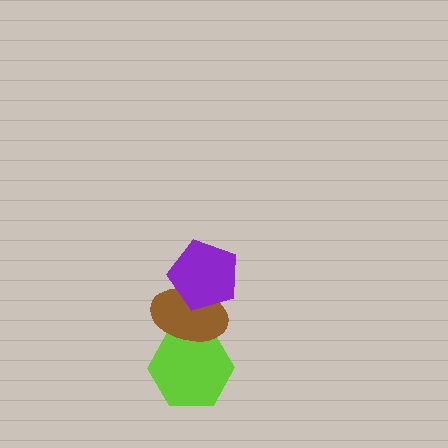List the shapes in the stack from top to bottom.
From top to bottom: the purple pentagon, the brown ellipse, the lime hexagon.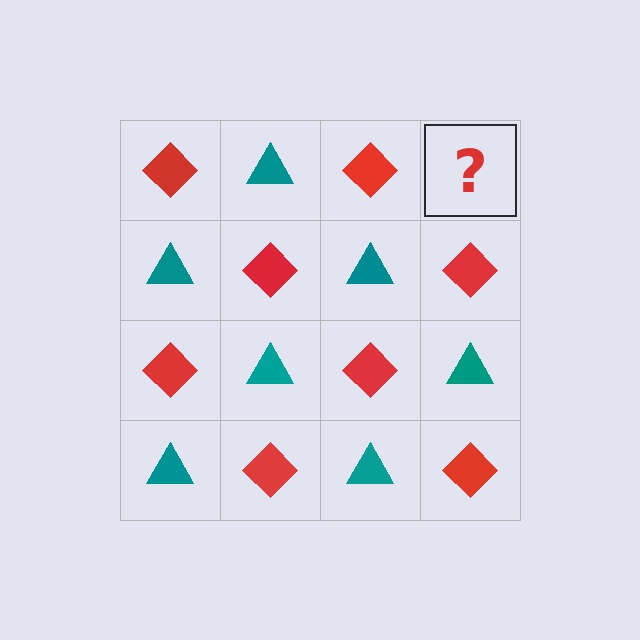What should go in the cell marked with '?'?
The missing cell should contain a teal triangle.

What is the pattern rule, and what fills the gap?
The rule is that it alternates red diamond and teal triangle in a checkerboard pattern. The gap should be filled with a teal triangle.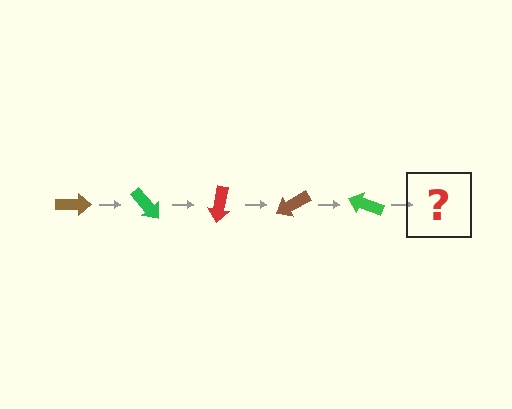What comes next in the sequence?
The next element should be a red arrow, rotated 250 degrees from the start.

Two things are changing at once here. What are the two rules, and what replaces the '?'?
The two rules are that it rotates 50 degrees each step and the color cycles through brown, green, and red. The '?' should be a red arrow, rotated 250 degrees from the start.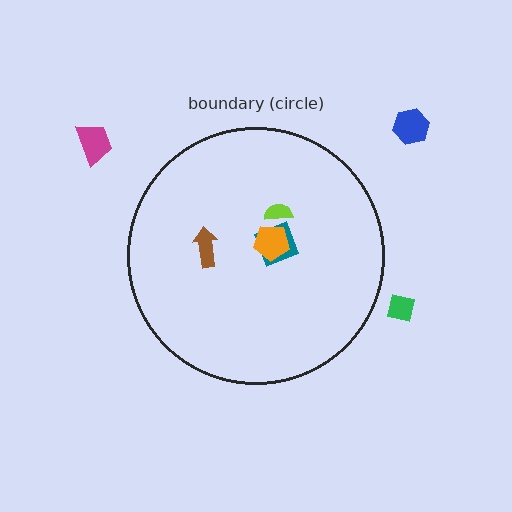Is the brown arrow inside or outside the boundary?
Inside.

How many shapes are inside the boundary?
4 inside, 3 outside.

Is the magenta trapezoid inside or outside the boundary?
Outside.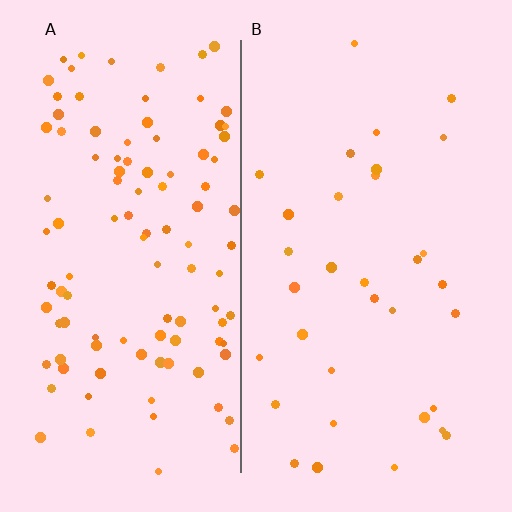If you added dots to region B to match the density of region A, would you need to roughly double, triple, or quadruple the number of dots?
Approximately triple.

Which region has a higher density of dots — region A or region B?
A (the left).